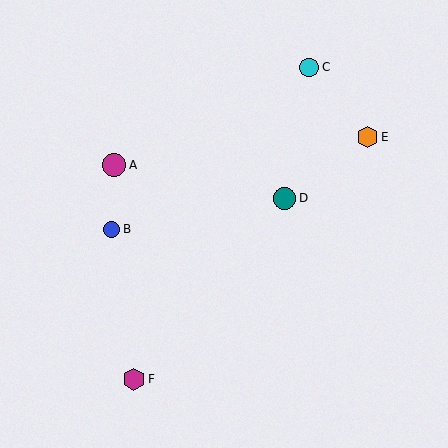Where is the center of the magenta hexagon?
The center of the magenta hexagon is at (134, 379).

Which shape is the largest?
The magenta circle (labeled A) is the largest.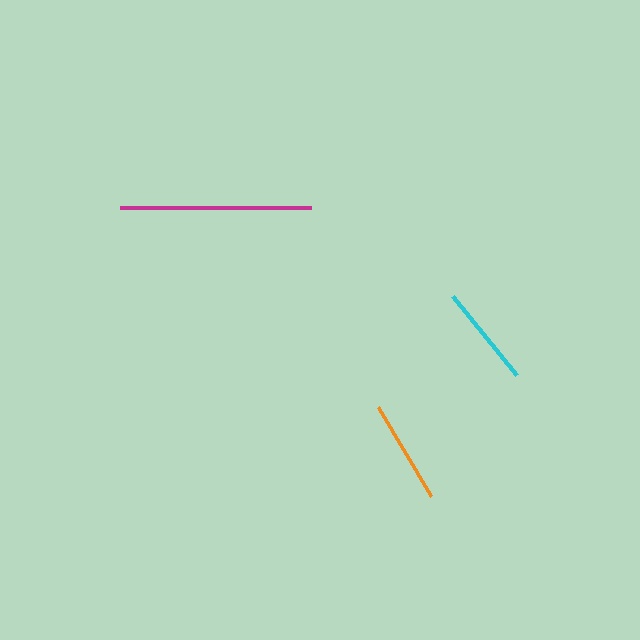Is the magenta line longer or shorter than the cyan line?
The magenta line is longer than the cyan line.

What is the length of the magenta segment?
The magenta segment is approximately 190 pixels long.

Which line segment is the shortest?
The cyan line is the shortest at approximately 102 pixels.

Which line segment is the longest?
The magenta line is the longest at approximately 190 pixels.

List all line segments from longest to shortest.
From longest to shortest: magenta, orange, cyan.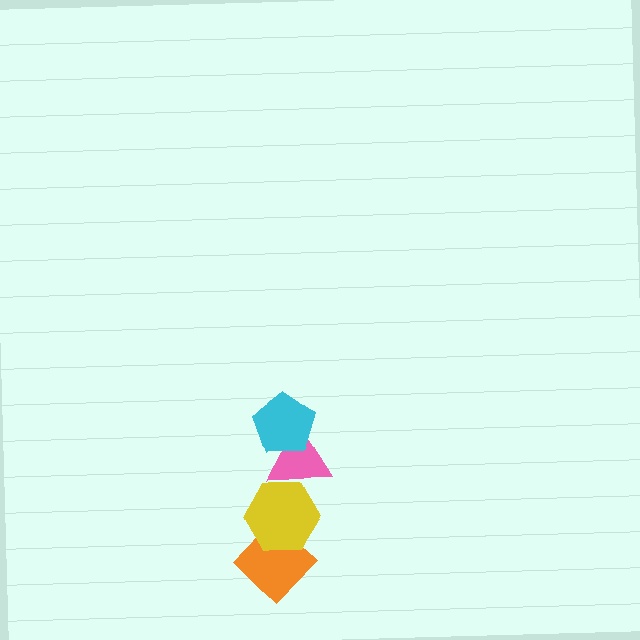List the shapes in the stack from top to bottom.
From top to bottom: the cyan pentagon, the pink triangle, the yellow hexagon, the orange diamond.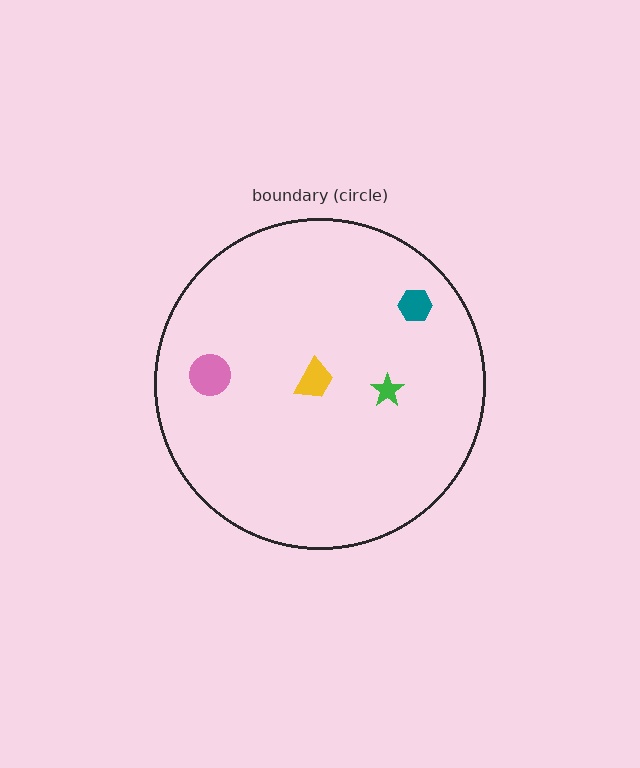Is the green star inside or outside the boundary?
Inside.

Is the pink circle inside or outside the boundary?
Inside.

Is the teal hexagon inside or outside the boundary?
Inside.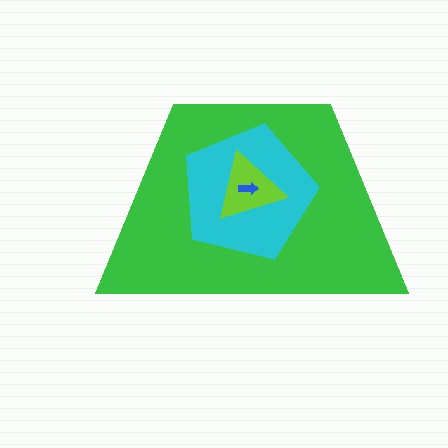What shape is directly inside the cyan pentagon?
The lime triangle.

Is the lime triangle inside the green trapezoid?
Yes.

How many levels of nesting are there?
4.